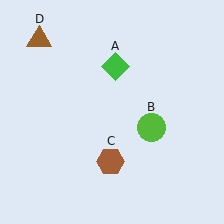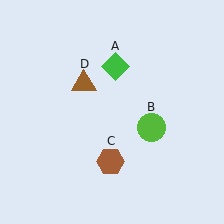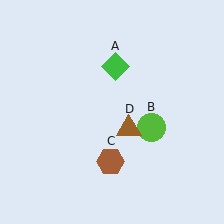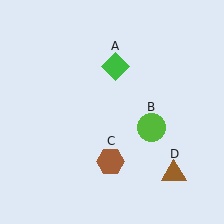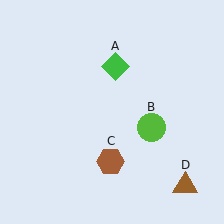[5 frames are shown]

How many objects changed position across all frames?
1 object changed position: brown triangle (object D).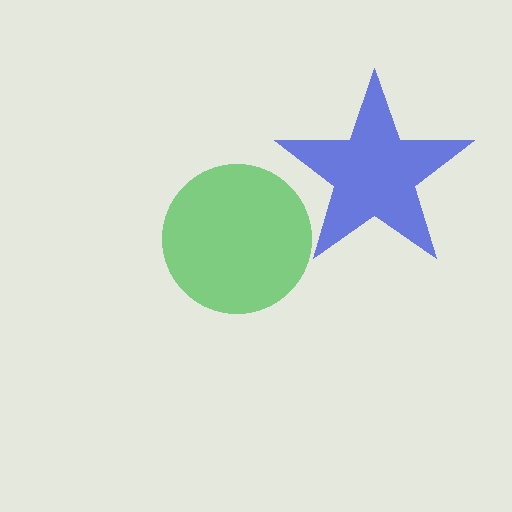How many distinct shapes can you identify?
There are 2 distinct shapes: a green circle, a blue star.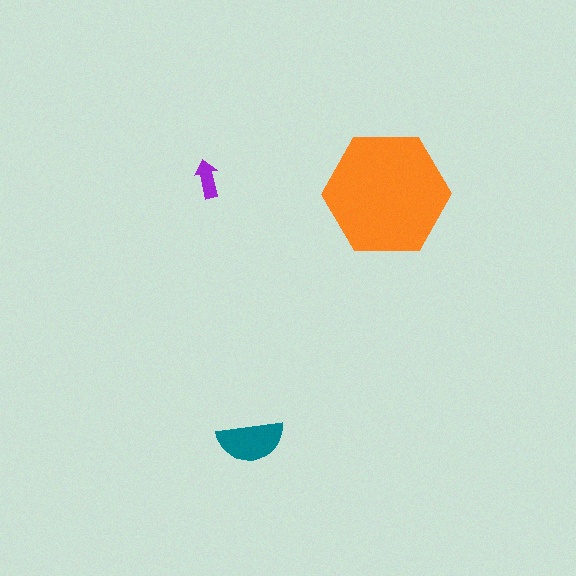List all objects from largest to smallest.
The orange hexagon, the teal semicircle, the purple arrow.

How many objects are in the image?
There are 3 objects in the image.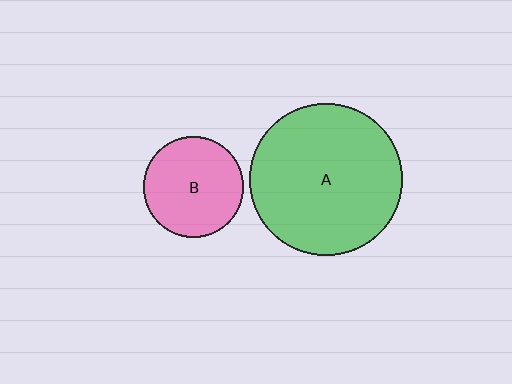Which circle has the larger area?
Circle A (green).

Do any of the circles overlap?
No, none of the circles overlap.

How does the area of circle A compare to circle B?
Approximately 2.3 times.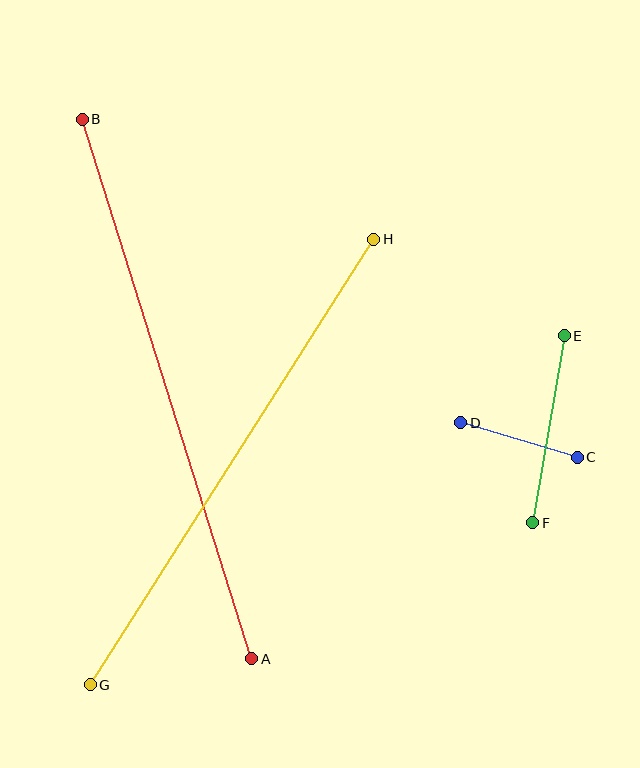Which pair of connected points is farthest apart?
Points A and B are farthest apart.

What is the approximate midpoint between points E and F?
The midpoint is at approximately (549, 429) pixels.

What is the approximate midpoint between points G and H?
The midpoint is at approximately (232, 462) pixels.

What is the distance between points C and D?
The distance is approximately 121 pixels.